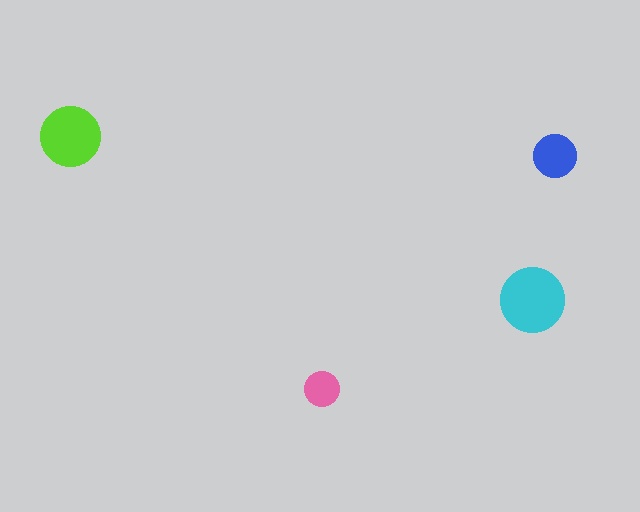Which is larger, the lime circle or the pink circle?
The lime one.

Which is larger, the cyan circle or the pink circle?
The cyan one.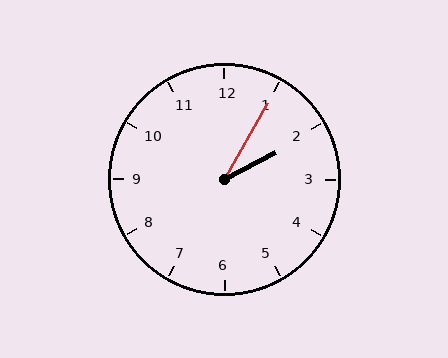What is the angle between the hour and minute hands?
Approximately 32 degrees.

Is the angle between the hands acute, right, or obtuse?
It is acute.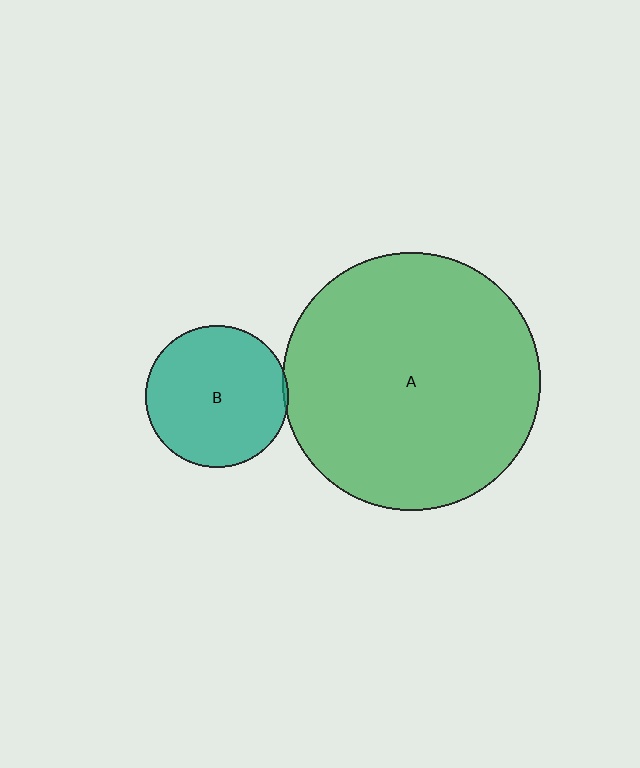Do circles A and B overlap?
Yes.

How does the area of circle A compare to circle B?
Approximately 3.3 times.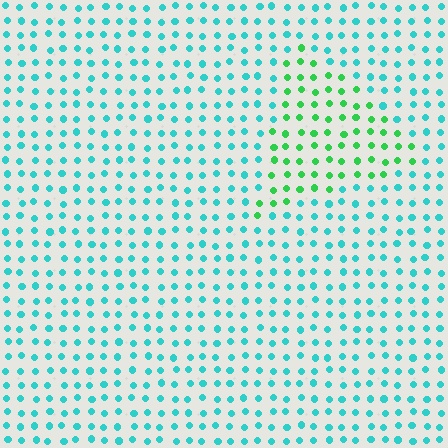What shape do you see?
I see a triangle.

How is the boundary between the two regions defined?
The boundary is defined purely by a slight shift in hue (about 47 degrees). Spacing, size, and orientation are identical on both sides.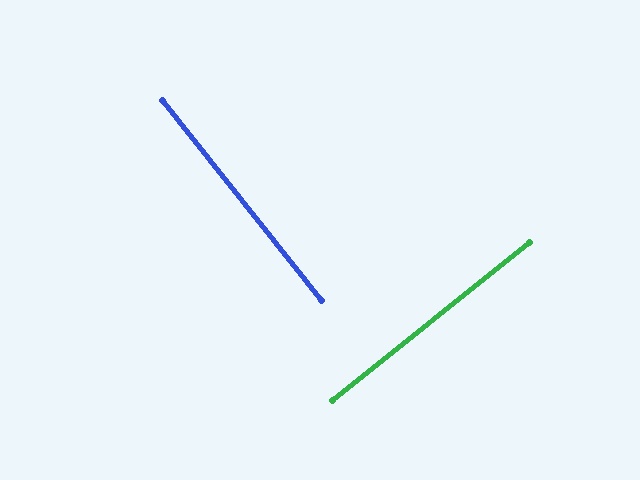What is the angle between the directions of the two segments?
Approximately 90 degrees.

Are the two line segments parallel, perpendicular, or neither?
Perpendicular — they meet at approximately 90°.